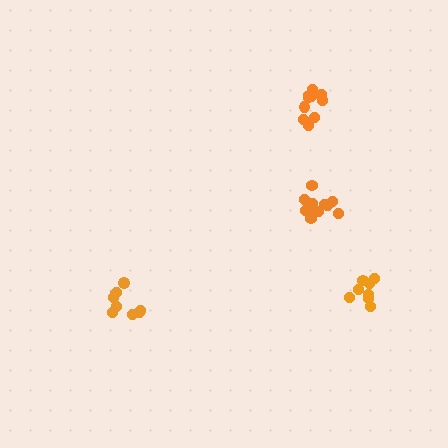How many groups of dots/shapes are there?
There are 4 groups.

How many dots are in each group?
Group 1: 11 dots, Group 2: 12 dots, Group 3: 9 dots, Group 4: 8 dots (40 total).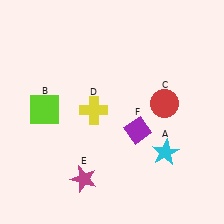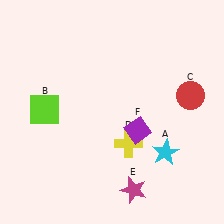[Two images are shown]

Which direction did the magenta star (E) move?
The magenta star (E) moved right.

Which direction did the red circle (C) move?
The red circle (C) moved right.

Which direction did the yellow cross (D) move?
The yellow cross (D) moved right.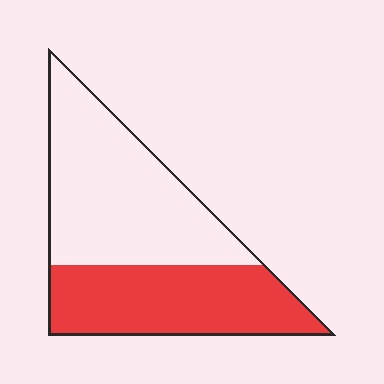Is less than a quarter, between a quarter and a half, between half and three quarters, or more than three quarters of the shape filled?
Between a quarter and a half.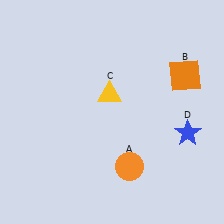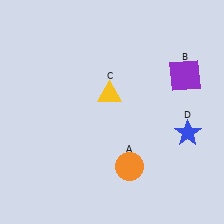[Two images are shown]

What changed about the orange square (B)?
In Image 1, B is orange. In Image 2, it changed to purple.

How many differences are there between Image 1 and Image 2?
There is 1 difference between the two images.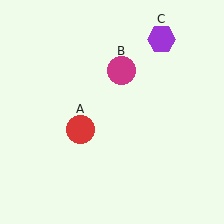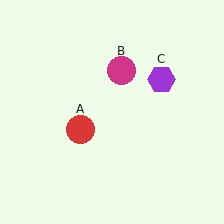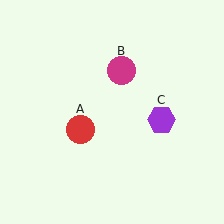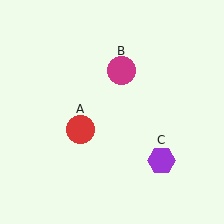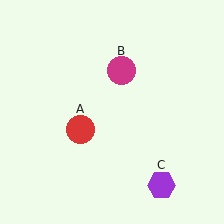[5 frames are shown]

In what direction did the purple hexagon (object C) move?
The purple hexagon (object C) moved down.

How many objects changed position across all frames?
1 object changed position: purple hexagon (object C).